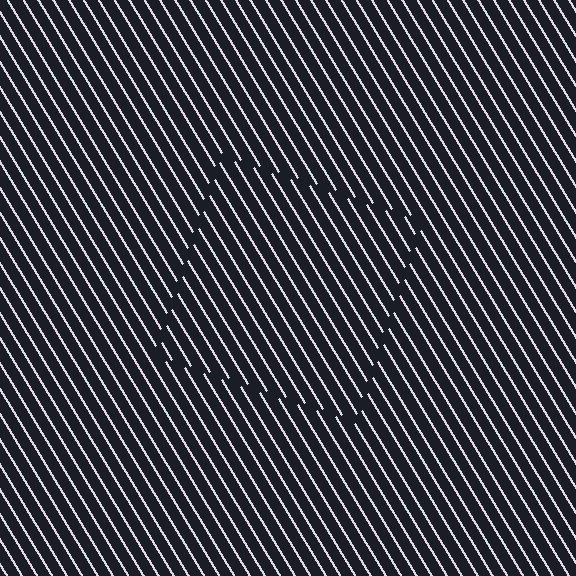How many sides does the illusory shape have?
4 sides — the line-ends trace a square.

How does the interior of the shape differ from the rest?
The interior of the shape contains the same grating, shifted by half a period — the contour is defined by the phase discontinuity where line-ends from the inner and outer gratings abut.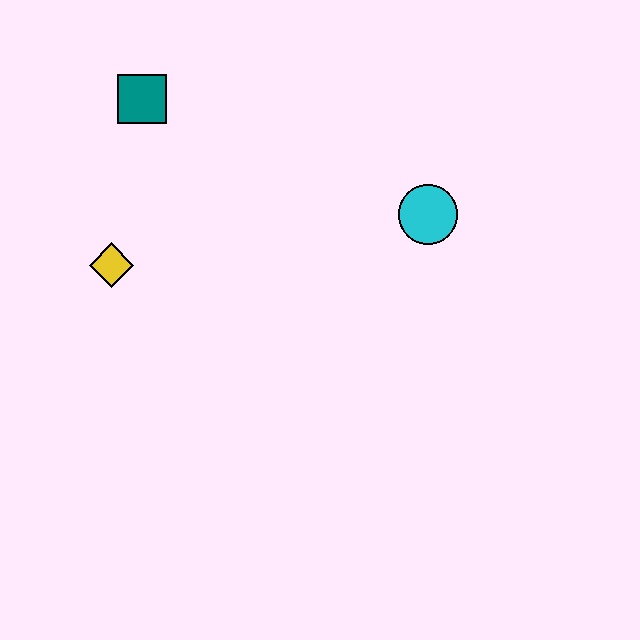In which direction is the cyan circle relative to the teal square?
The cyan circle is to the right of the teal square.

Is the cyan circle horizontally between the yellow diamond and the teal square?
No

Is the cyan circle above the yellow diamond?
Yes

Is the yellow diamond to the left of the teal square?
Yes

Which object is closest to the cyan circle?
The teal square is closest to the cyan circle.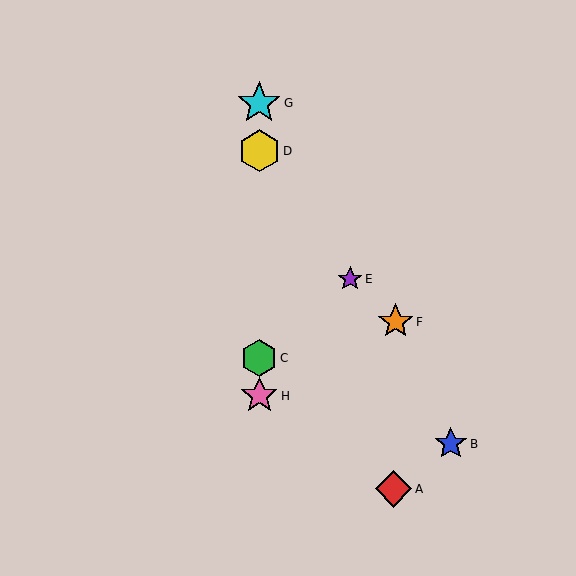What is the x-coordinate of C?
Object C is at x≈259.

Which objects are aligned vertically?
Objects C, D, G, H are aligned vertically.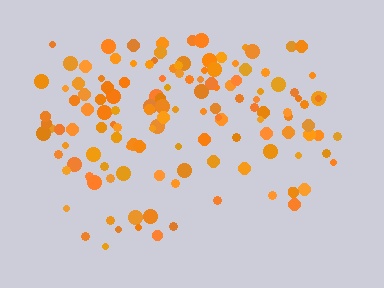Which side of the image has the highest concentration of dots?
The top.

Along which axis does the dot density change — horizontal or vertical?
Vertical.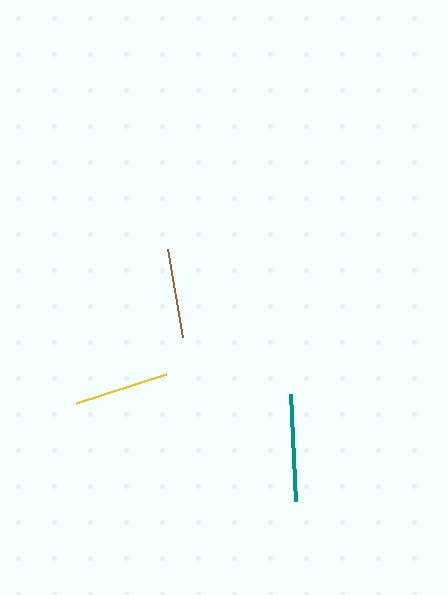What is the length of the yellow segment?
The yellow segment is approximately 95 pixels long.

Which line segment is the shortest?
The brown line is the shortest at approximately 89 pixels.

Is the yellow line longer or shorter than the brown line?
The yellow line is longer than the brown line.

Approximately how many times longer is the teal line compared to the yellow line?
The teal line is approximately 1.1 times the length of the yellow line.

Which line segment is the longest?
The teal line is the longest at approximately 107 pixels.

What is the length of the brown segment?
The brown segment is approximately 89 pixels long.